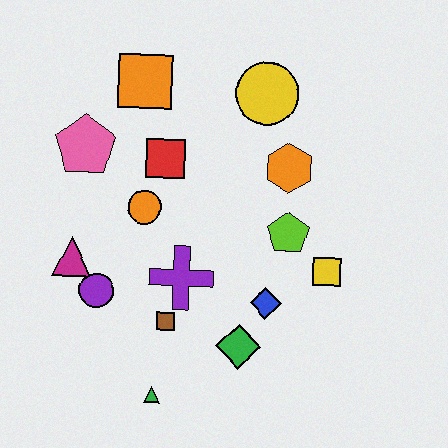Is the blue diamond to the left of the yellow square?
Yes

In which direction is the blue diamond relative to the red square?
The blue diamond is below the red square.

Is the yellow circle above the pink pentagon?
Yes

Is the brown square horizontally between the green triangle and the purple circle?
No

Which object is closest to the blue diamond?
The green diamond is closest to the blue diamond.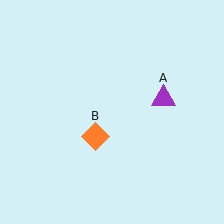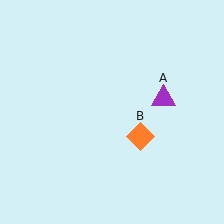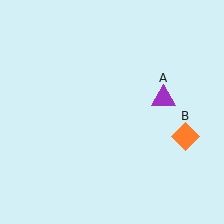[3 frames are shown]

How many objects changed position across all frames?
1 object changed position: orange diamond (object B).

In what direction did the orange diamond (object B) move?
The orange diamond (object B) moved right.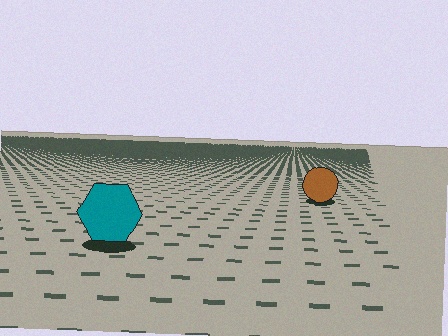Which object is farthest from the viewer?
The brown circle is farthest from the viewer. It appears smaller and the ground texture around it is denser.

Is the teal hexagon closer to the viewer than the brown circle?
Yes. The teal hexagon is closer — you can tell from the texture gradient: the ground texture is coarser near it.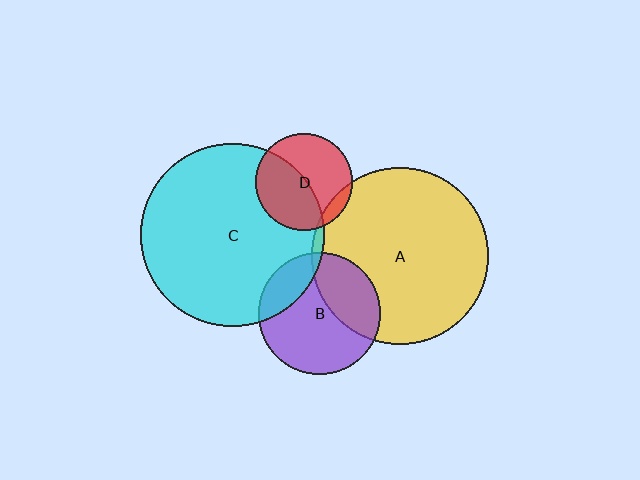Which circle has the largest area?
Circle C (cyan).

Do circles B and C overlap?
Yes.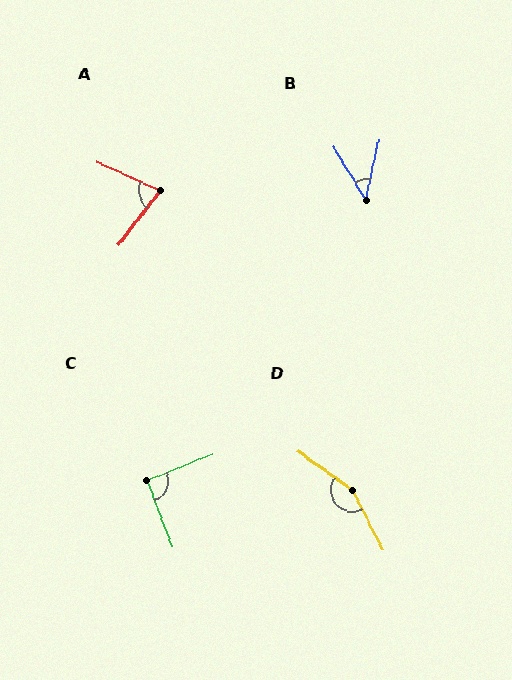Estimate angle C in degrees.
Approximately 91 degrees.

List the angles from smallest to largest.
B (43°), A (76°), C (91°), D (153°).